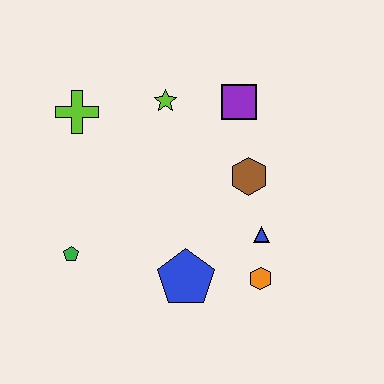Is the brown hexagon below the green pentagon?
No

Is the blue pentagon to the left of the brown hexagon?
Yes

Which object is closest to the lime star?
The purple square is closest to the lime star.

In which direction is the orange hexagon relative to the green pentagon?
The orange hexagon is to the right of the green pentagon.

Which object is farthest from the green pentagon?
The purple square is farthest from the green pentagon.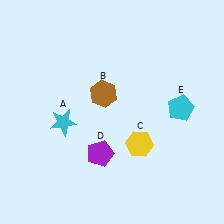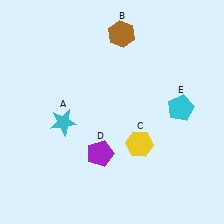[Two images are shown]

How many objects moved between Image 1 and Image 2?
1 object moved between the two images.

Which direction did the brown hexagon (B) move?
The brown hexagon (B) moved up.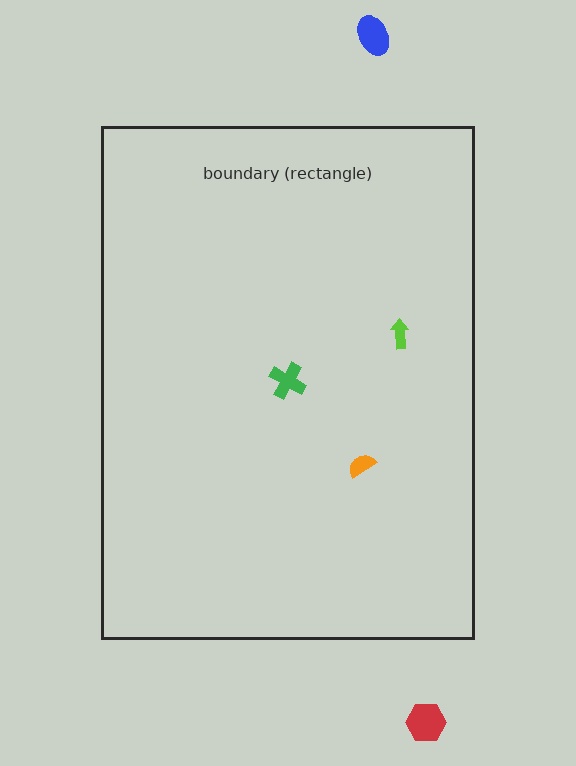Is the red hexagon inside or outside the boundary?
Outside.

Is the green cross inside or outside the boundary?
Inside.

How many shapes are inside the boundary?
3 inside, 2 outside.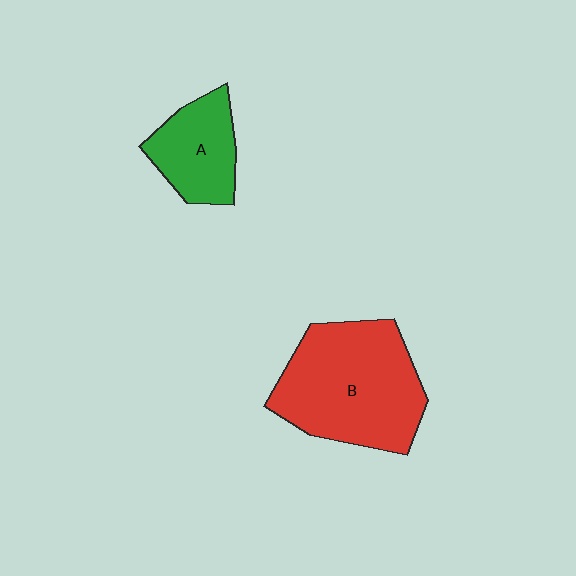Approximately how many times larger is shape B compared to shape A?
Approximately 2.0 times.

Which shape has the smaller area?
Shape A (green).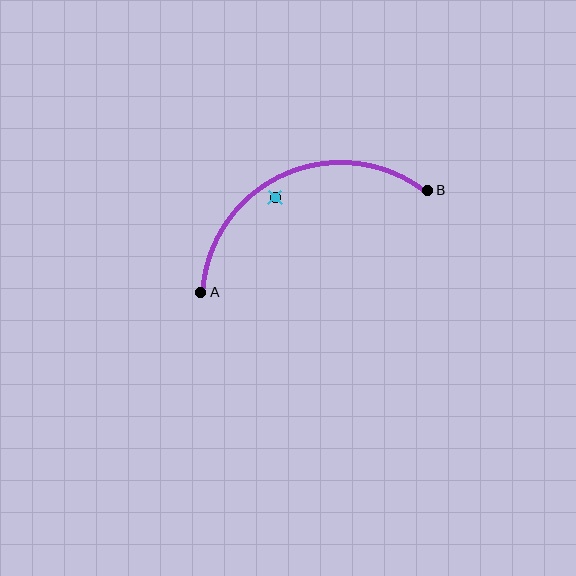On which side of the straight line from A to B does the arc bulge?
The arc bulges above the straight line connecting A and B.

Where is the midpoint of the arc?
The arc midpoint is the point on the curve farthest from the straight line joining A and B. It sits above that line.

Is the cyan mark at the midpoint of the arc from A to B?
No — the cyan mark does not lie on the arc at all. It sits slightly inside the curve.